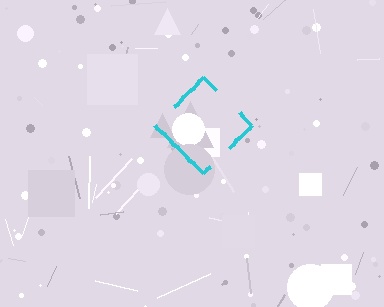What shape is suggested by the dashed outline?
The dashed outline suggests a diamond.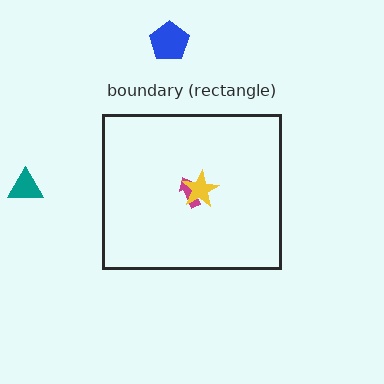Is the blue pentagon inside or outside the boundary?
Outside.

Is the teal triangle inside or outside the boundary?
Outside.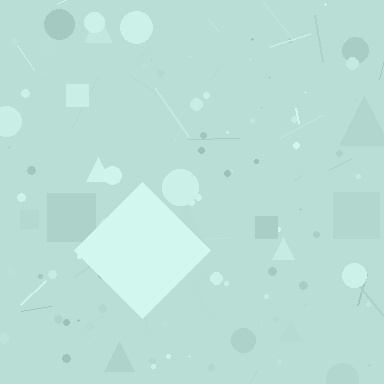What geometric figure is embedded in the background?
A diamond is embedded in the background.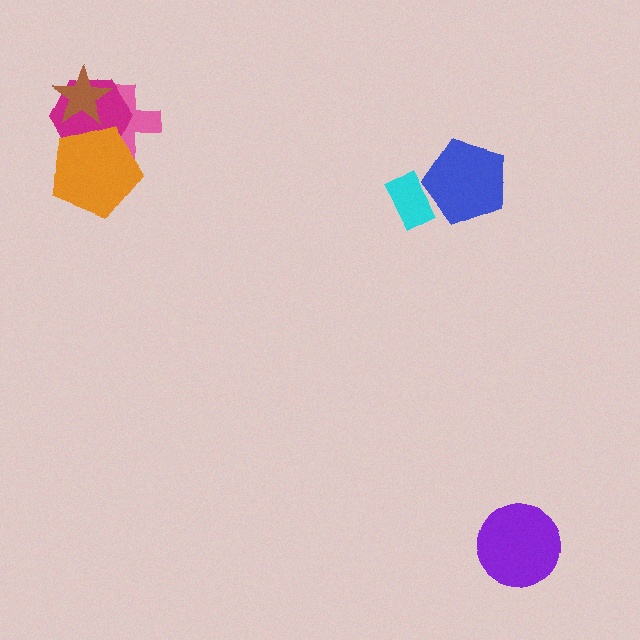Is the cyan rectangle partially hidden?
Yes, it is partially covered by another shape.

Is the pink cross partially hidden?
Yes, it is partially covered by another shape.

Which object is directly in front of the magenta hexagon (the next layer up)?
The brown star is directly in front of the magenta hexagon.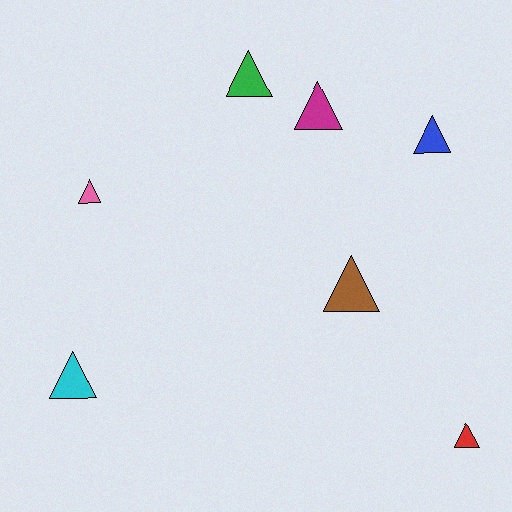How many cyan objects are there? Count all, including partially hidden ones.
There is 1 cyan object.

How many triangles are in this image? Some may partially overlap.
There are 7 triangles.